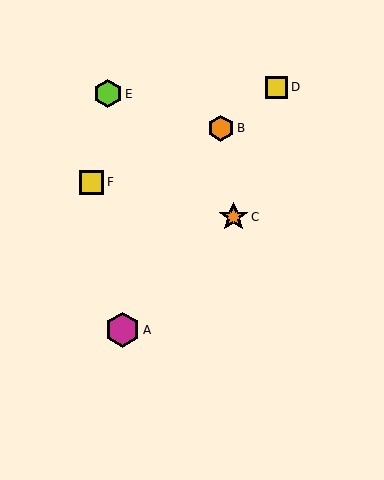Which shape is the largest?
The magenta hexagon (labeled A) is the largest.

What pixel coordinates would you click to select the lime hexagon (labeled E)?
Click at (108, 94) to select the lime hexagon E.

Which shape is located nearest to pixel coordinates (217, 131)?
The orange hexagon (labeled B) at (221, 128) is nearest to that location.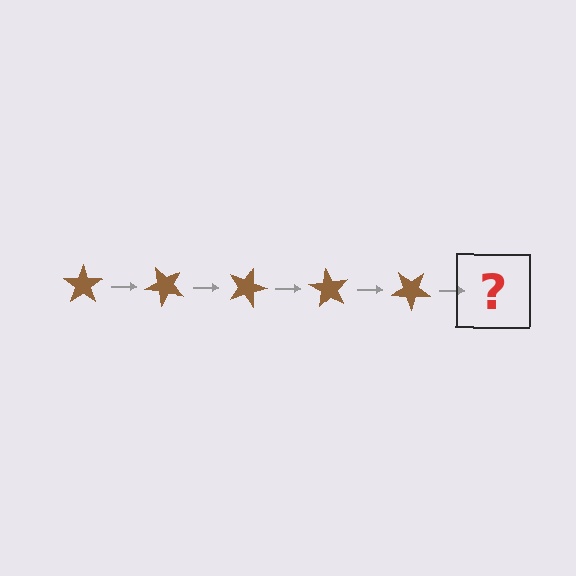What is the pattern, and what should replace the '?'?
The pattern is that the star rotates 45 degrees each step. The '?' should be a brown star rotated 225 degrees.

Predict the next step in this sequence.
The next step is a brown star rotated 225 degrees.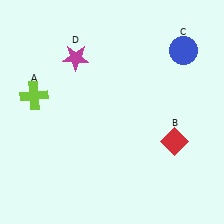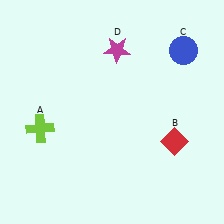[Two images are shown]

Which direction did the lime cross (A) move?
The lime cross (A) moved down.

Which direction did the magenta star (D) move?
The magenta star (D) moved right.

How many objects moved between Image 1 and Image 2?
2 objects moved between the two images.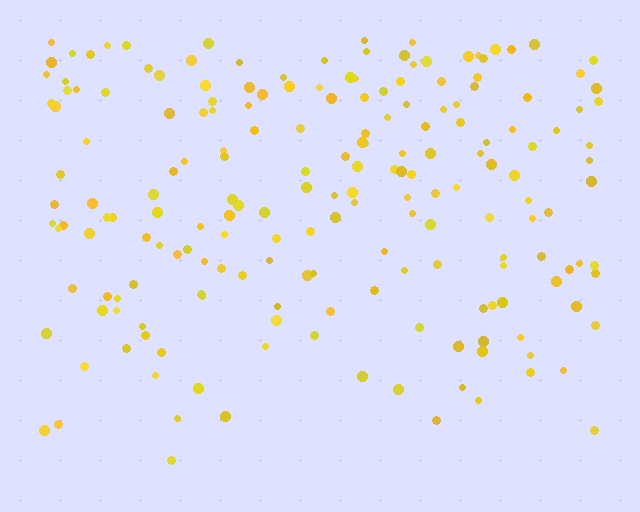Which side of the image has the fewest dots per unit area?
The bottom.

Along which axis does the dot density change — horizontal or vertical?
Vertical.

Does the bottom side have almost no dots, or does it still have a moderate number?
Still a moderate number, just noticeably fewer than the top.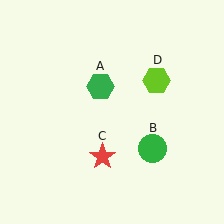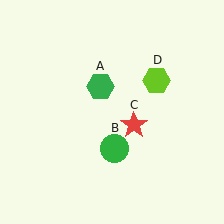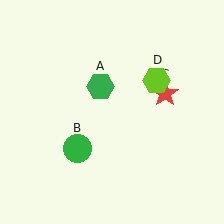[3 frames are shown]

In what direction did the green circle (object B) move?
The green circle (object B) moved left.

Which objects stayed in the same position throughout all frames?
Green hexagon (object A) and lime hexagon (object D) remained stationary.